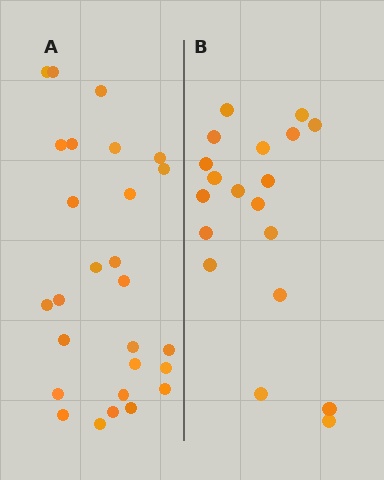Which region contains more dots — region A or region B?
Region A (the left region) has more dots.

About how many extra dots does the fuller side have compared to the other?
Region A has roughly 8 or so more dots than region B.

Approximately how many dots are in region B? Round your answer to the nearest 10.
About 20 dots. (The exact count is 19, which rounds to 20.)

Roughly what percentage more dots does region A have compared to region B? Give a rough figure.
About 40% more.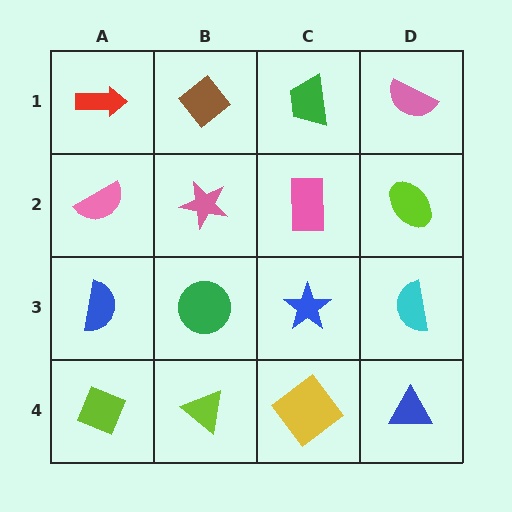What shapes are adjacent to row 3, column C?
A pink rectangle (row 2, column C), a yellow diamond (row 4, column C), a green circle (row 3, column B), a cyan semicircle (row 3, column D).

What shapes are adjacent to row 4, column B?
A green circle (row 3, column B), a lime diamond (row 4, column A), a yellow diamond (row 4, column C).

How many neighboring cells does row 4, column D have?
2.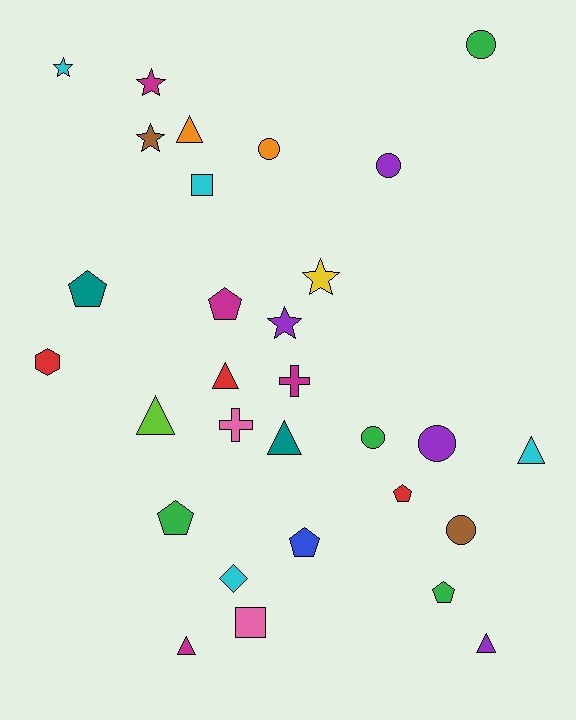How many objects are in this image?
There are 30 objects.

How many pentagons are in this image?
There are 6 pentagons.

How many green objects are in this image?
There are 4 green objects.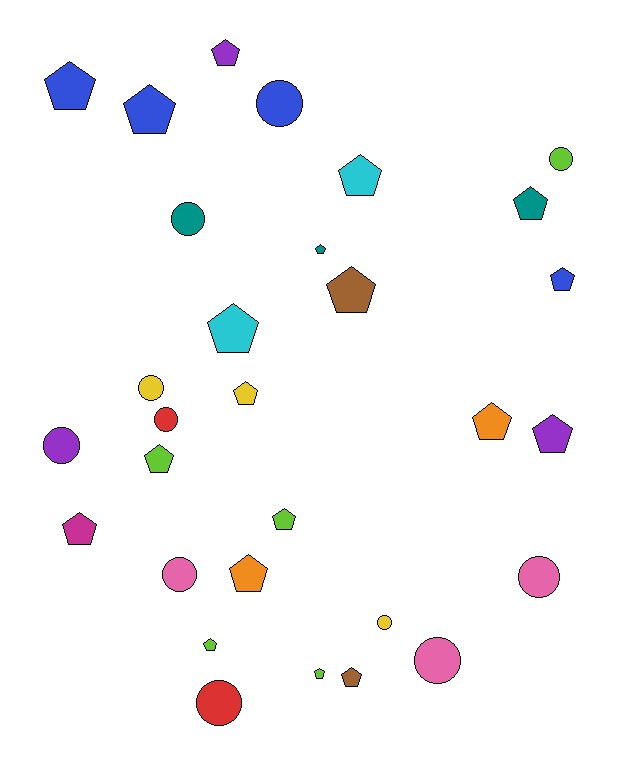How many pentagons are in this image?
There are 19 pentagons.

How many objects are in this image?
There are 30 objects.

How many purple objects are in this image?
There are 3 purple objects.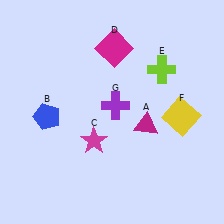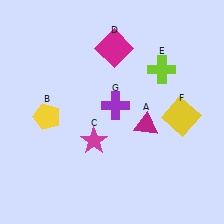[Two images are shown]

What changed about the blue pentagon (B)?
In Image 1, B is blue. In Image 2, it changed to yellow.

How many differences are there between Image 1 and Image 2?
There is 1 difference between the two images.